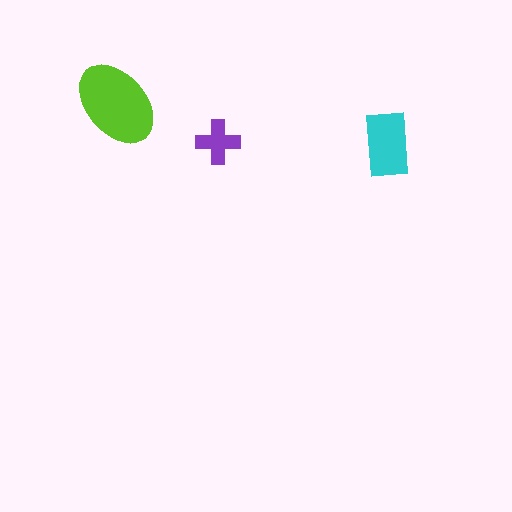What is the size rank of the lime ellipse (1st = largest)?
1st.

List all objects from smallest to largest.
The purple cross, the cyan rectangle, the lime ellipse.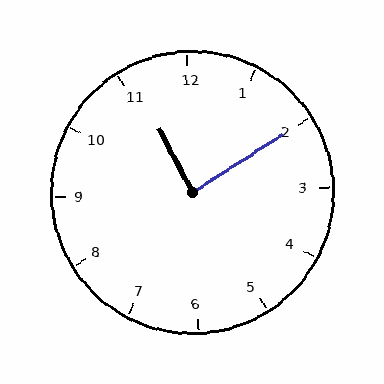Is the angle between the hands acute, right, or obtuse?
It is right.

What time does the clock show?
11:10.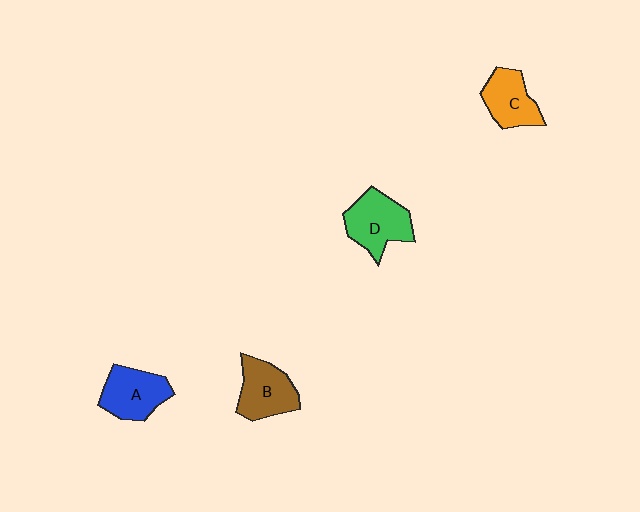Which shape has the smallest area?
Shape C (orange).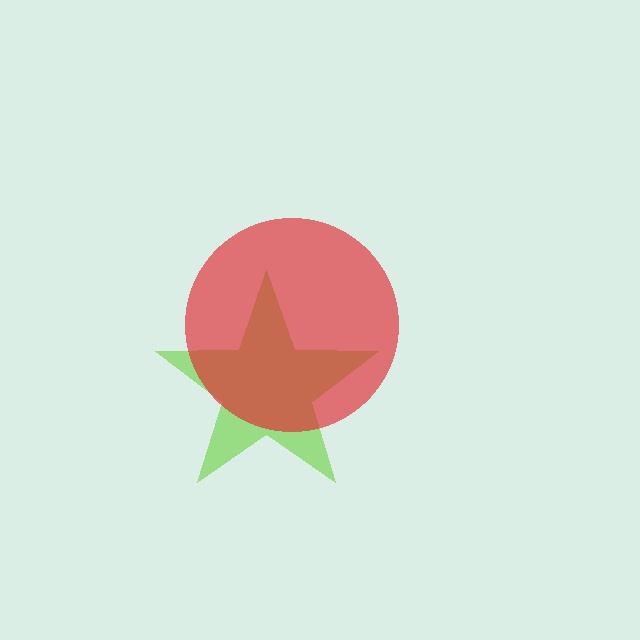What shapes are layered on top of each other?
The layered shapes are: a lime star, a red circle.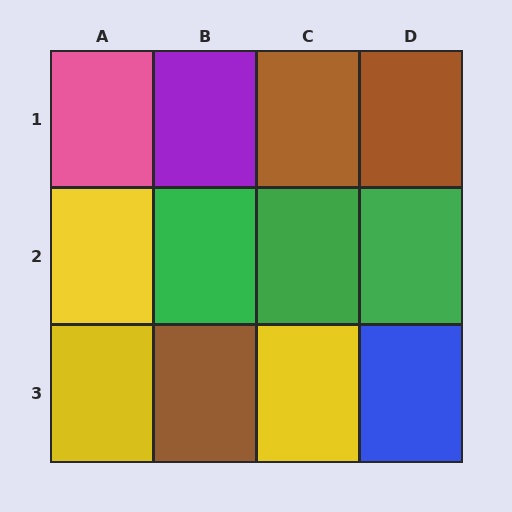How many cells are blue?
1 cell is blue.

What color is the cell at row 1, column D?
Brown.